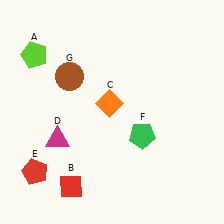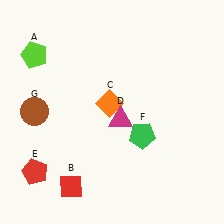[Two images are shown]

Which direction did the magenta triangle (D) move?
The magenta triangle (D) moved right.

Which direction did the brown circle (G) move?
The brown circle (G) moved left.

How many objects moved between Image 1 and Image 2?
2 objects moved between the two images.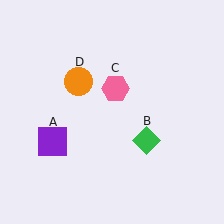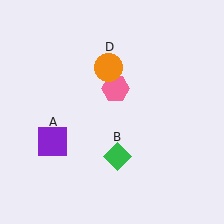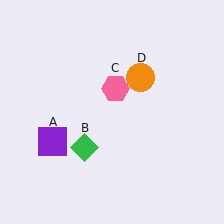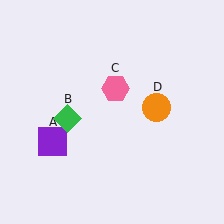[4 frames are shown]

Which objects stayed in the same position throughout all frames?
Purple square (object A) and pink hexagon (object C) remained stationary.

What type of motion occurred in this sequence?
The green diamond (object B), orange circle (object D) rotated clockwise around the center of the scene.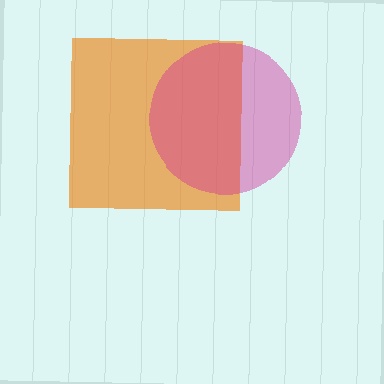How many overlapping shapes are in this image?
There are 2 overlapping shapes in the image.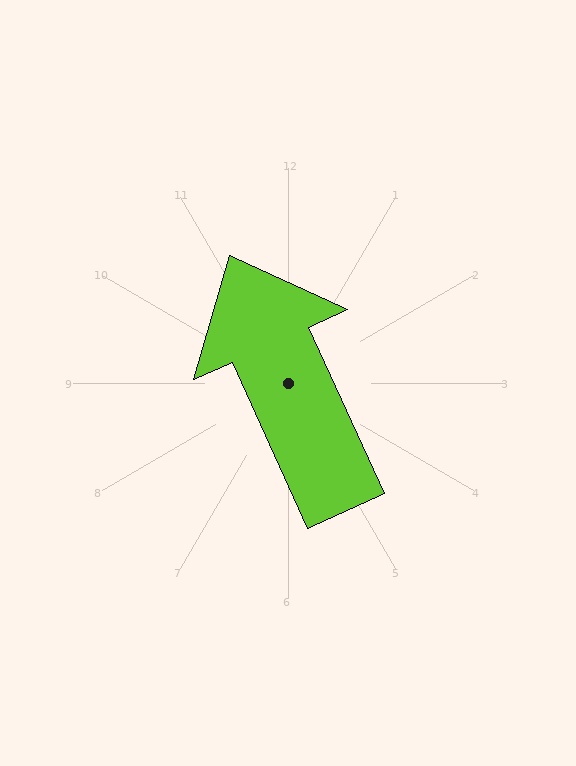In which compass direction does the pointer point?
Northwest.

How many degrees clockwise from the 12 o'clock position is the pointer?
Approximately 335 degrees.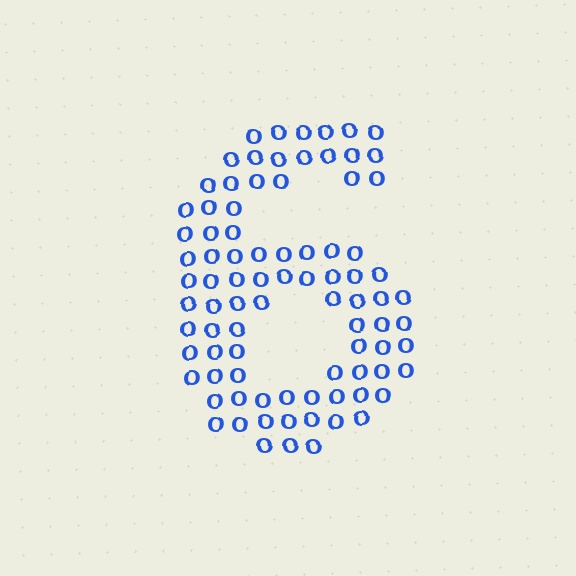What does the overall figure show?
The overall figure shows the digit 6.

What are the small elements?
The small elements are letter O's.